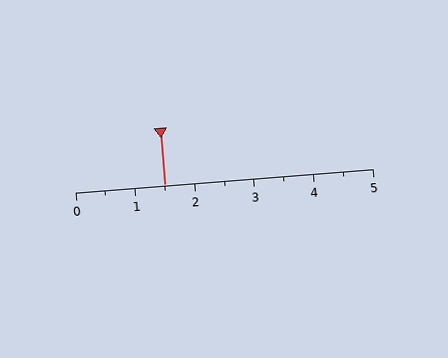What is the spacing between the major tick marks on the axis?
The major ticks are spaced 1 apart.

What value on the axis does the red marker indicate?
The marker indicates approximately 1.5.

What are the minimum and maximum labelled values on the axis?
The axis runs from 0 to 5.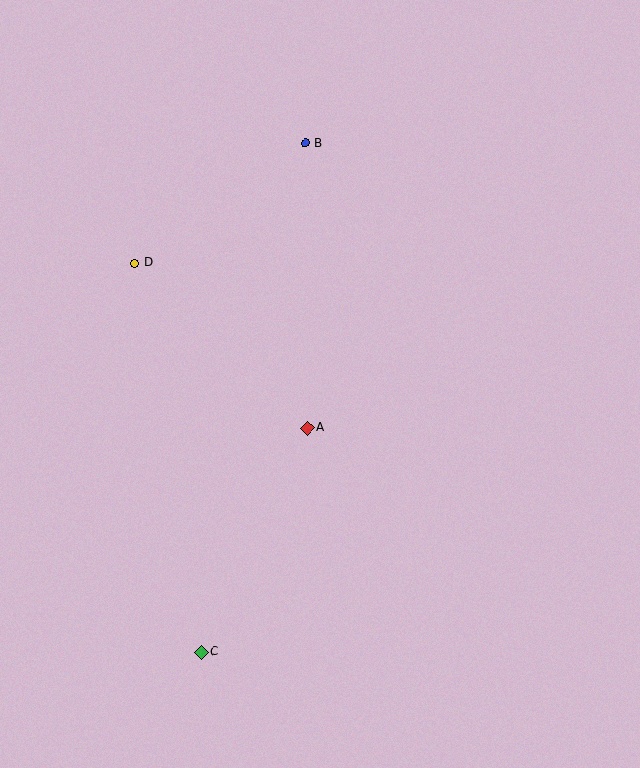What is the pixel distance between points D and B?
The distance between D and B is 208 pixels.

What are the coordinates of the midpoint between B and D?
The midpoint between B and D is at (220, 203).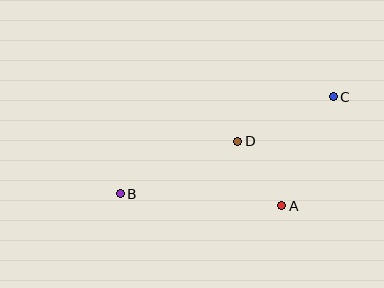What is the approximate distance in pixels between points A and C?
The distance between A and C is approximately 120 pixels.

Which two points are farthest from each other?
Points B and C are farthest from each other.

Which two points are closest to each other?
Points A and D are closest to each other.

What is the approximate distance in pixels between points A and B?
The distance between A and B is approximately 162 pixels.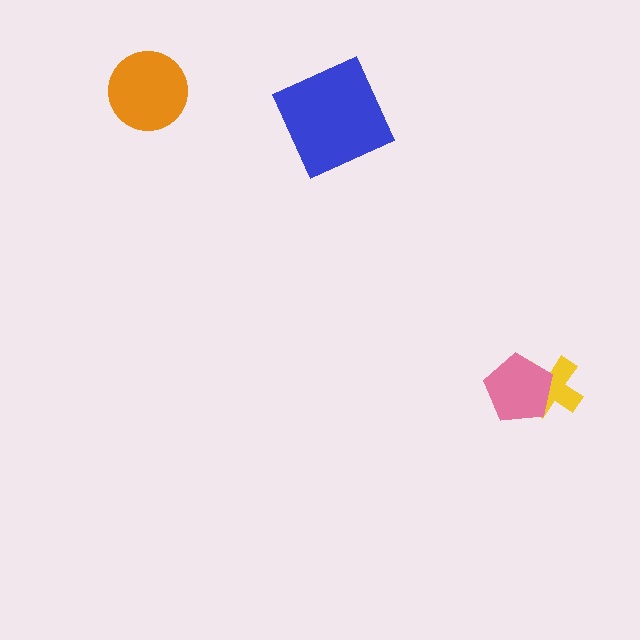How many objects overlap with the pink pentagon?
1 object overlaps with the pink pentagon.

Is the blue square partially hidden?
No, no other shape covers it.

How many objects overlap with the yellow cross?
1 object overlaps with the yellow cross.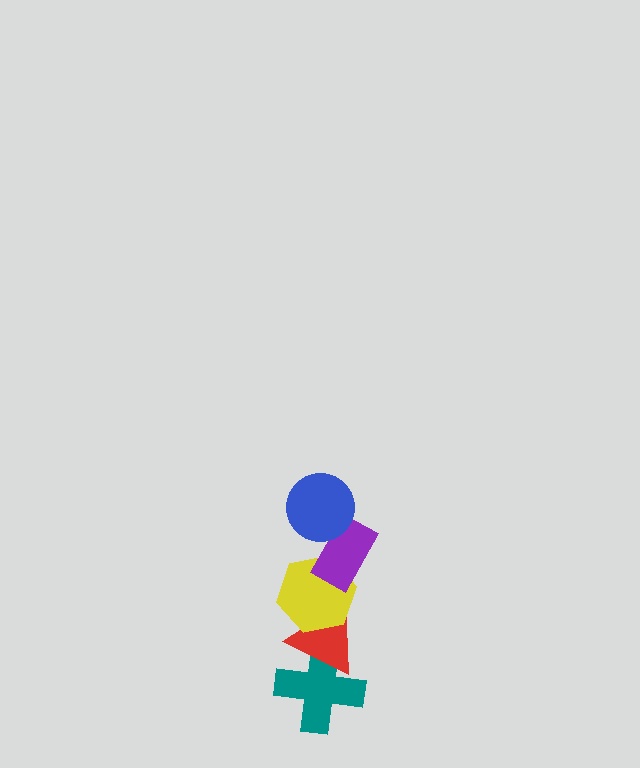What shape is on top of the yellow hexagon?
The purple rectangle is on top of the yellow hexagon.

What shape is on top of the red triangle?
The yellow hexagon is on top of the red triangle.